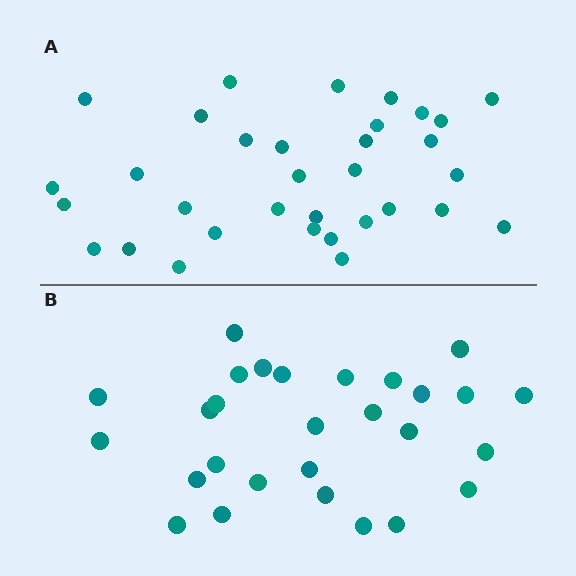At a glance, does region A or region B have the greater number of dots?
Region A (the top region) has more dots.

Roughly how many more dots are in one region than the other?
Region A has about 5 more dots than region B.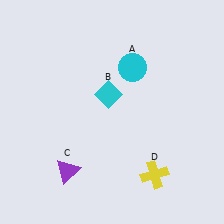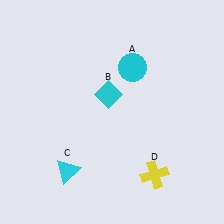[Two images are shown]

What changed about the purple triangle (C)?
In Image 1, C is purple. In Image 2, it changed to cyan.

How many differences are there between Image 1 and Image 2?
There is 1 difference between the two images.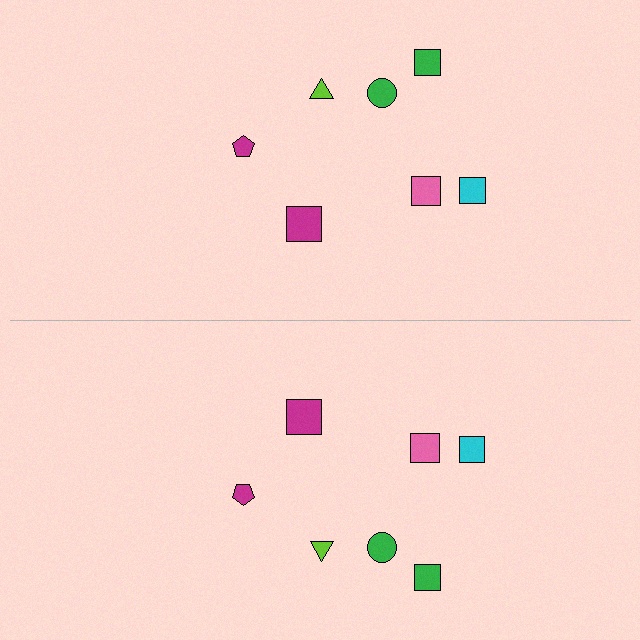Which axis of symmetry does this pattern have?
The pattern has a horizontal axis of symmetry running through the center of the image.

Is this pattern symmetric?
Yes, this pattern has bilateral (reflection) symmetry.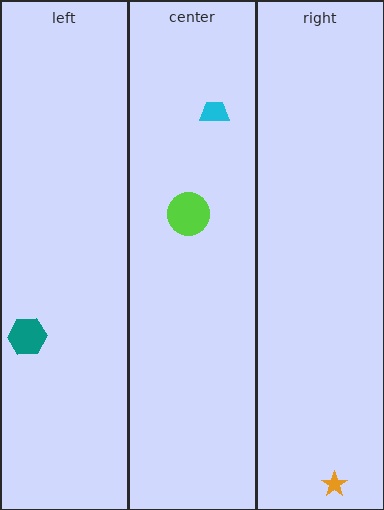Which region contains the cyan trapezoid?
The center region.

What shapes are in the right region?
The orange star.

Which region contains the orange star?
The right region.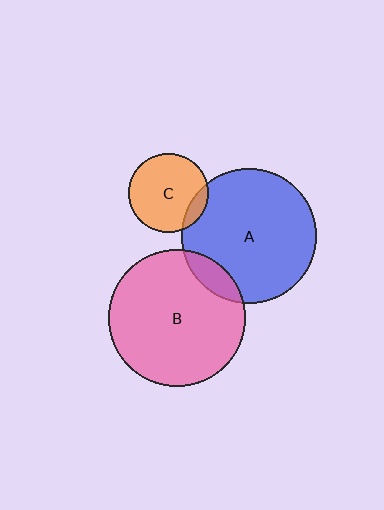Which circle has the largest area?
Circle B (pink).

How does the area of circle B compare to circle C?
Approximately 3.0 times.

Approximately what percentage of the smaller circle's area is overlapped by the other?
Approximately 10%.